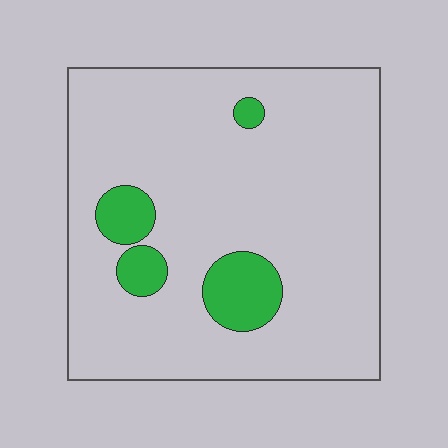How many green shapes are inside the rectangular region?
4.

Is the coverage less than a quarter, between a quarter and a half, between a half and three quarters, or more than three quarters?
Less than a quarter.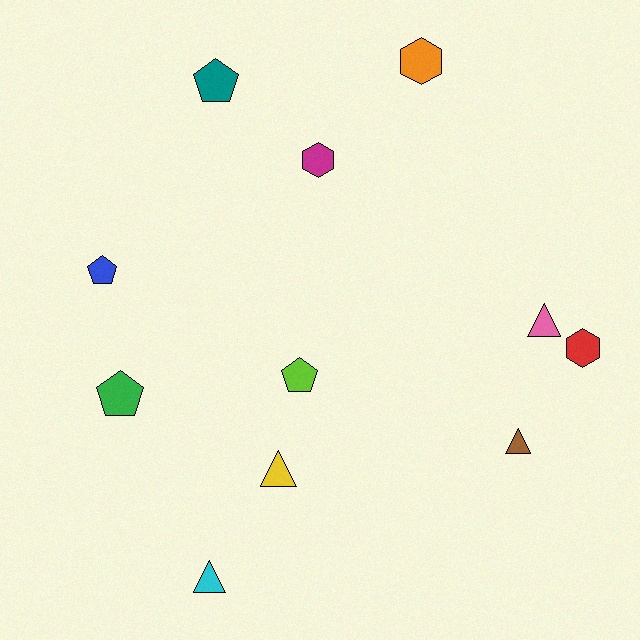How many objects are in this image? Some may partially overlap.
There are 11 objects.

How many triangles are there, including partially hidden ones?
There are 4 triangles.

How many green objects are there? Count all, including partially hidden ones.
There is 1 green object.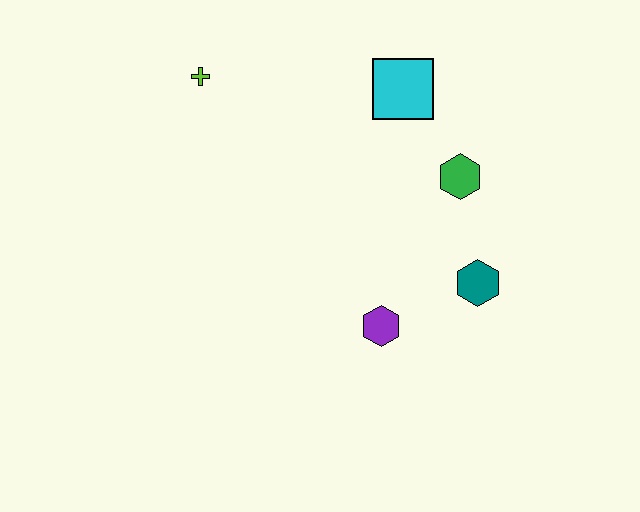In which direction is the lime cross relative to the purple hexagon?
The lime cross is above the purple hexagon.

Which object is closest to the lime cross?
The cyan square is closest to the lime cross.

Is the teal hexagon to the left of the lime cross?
No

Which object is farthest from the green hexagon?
The lime cross is farthest from the green hexagon.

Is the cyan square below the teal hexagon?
No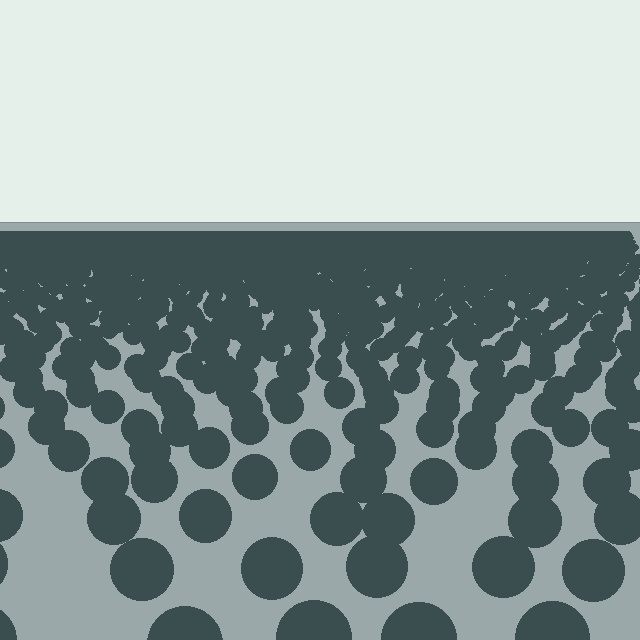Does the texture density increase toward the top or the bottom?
Density increases toward the top.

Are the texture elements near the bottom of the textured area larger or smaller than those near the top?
Larger. Near the bottom, elements are closer to the viewer and appear at a bigger on-screen size.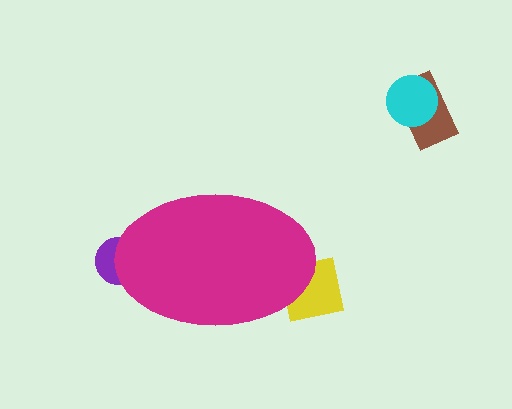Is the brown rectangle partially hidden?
No, the brown rectangle is fully visible.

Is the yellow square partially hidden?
Yes, the yellow square is partially hidden behind the magenta ellipse.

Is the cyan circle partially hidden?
No, the cyan circle is fully visible.